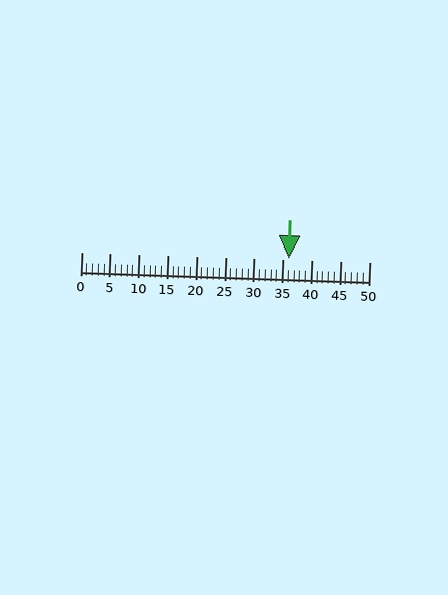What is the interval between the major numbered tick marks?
The major tick marks are spaced 5 units apart.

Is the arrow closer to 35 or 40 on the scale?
The arrow is closer to 35.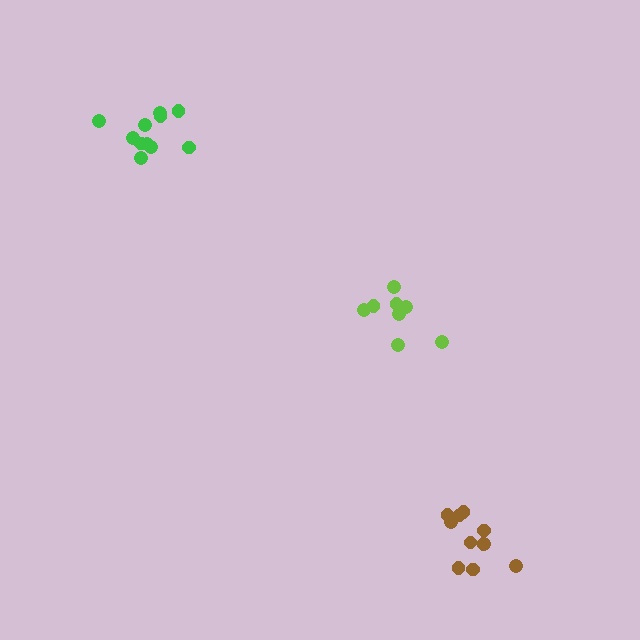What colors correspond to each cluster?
The clusters are colored: lime, brown, green.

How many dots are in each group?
Group 1: 8 dots, Group 2: 11 dots, Group 3: 11 dots (30 total).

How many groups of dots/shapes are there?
There are 3 groups.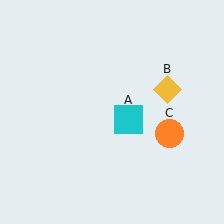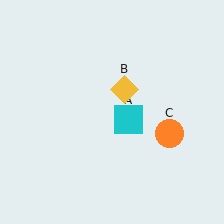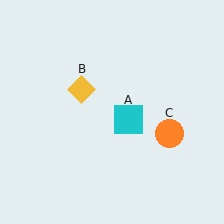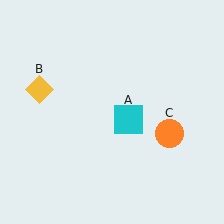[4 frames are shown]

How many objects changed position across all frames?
1 object changed position: yellow diamond (object B).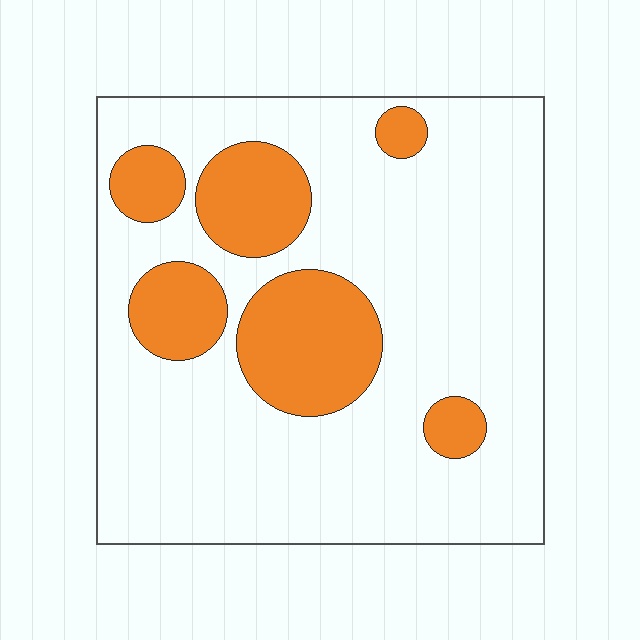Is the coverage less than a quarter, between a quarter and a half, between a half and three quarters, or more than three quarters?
Less than a quarter.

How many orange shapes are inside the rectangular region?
6.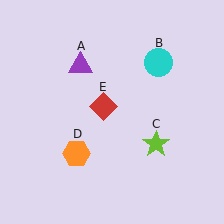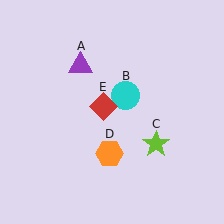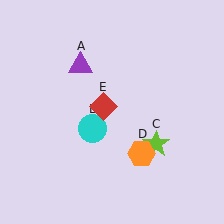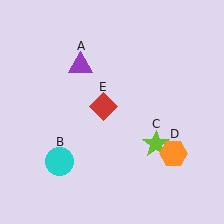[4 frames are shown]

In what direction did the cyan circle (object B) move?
The cyan circle (object B) moved down and to the left.